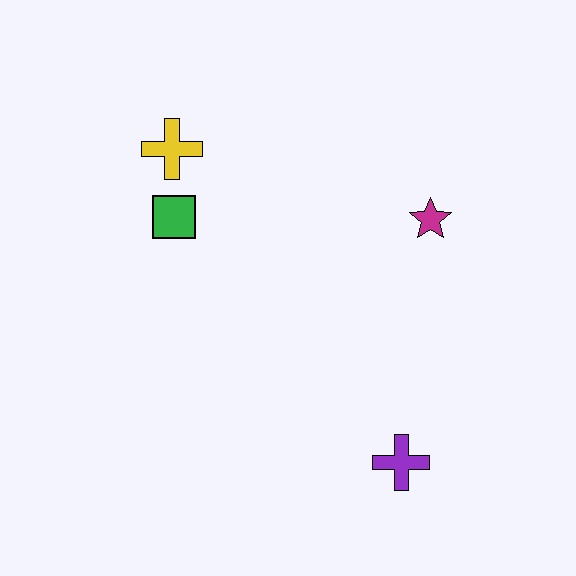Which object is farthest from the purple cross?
The yellow cross is farthest from the purple cross.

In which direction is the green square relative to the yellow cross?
The green square is below the yellow cross.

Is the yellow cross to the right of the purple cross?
No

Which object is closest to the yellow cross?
The green square is closest to the yellow cross.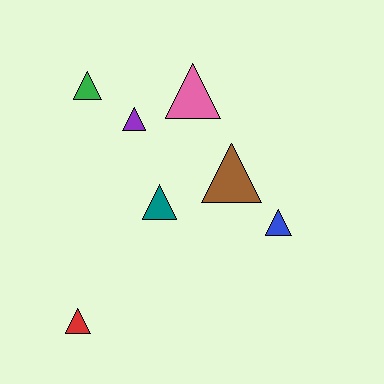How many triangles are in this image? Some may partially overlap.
There are 7 triangles.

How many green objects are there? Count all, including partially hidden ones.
There is 1 green object.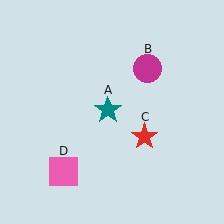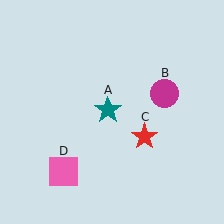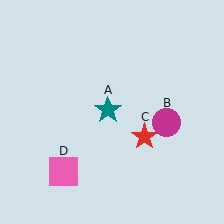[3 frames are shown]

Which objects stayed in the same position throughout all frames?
Teal star (object A) and red star (object C) and pink square (object D) remained stationary.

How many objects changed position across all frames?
1 object changed position: magenta circle (object B).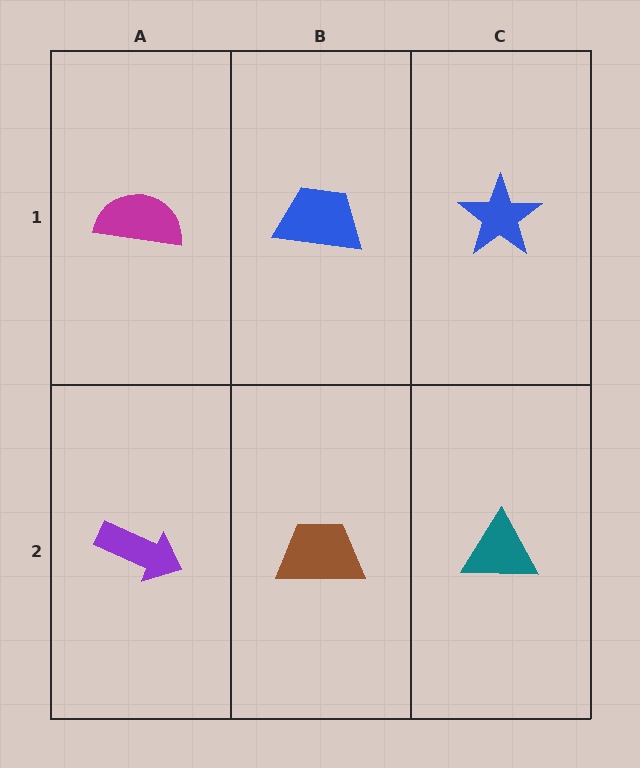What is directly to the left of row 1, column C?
A blue trapezoid.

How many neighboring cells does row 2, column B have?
3.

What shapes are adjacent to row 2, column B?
A blue trapezoid (row 1, column B), a purple arrow (row 2, column A), a teal triangle (row 2, column C).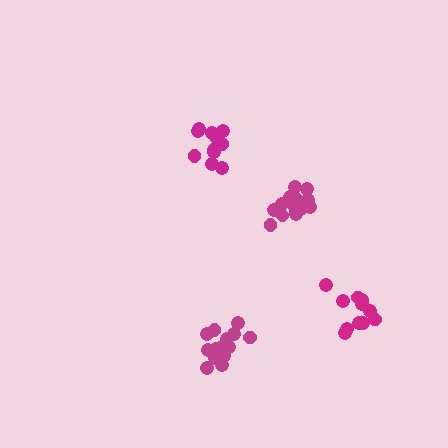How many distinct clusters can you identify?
There are 4 distinct clusters.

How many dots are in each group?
Group 1: 13 dots, Group 2: 17 dots, Group 3: 16 dots, Group 4: 11 dots (57 total).